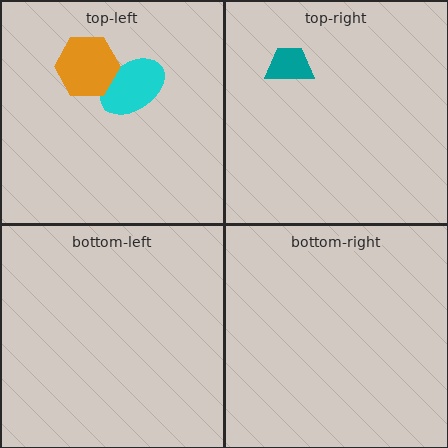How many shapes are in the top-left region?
2.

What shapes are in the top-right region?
The teal trapezoid.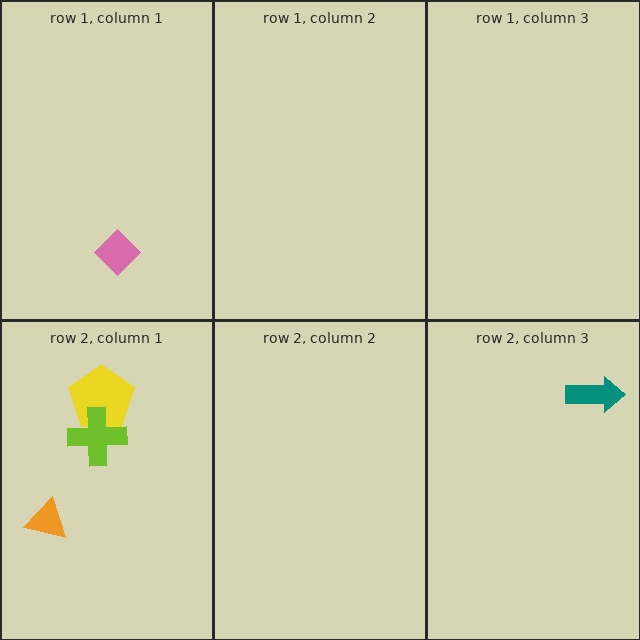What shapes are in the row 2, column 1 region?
The orange triangle, the yellow pentagon, the lime cross.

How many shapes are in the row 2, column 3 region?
1.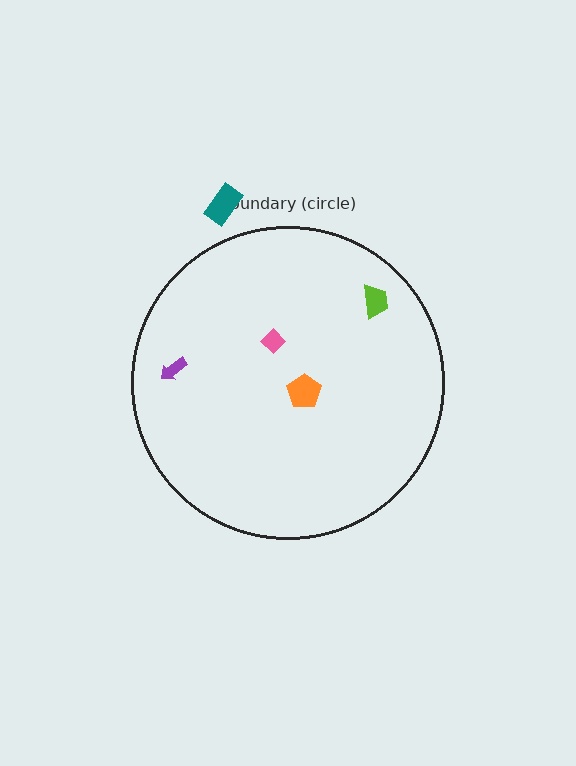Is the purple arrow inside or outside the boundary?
Inside.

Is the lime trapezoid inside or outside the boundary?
Inside.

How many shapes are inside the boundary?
4 inside, 1 outside.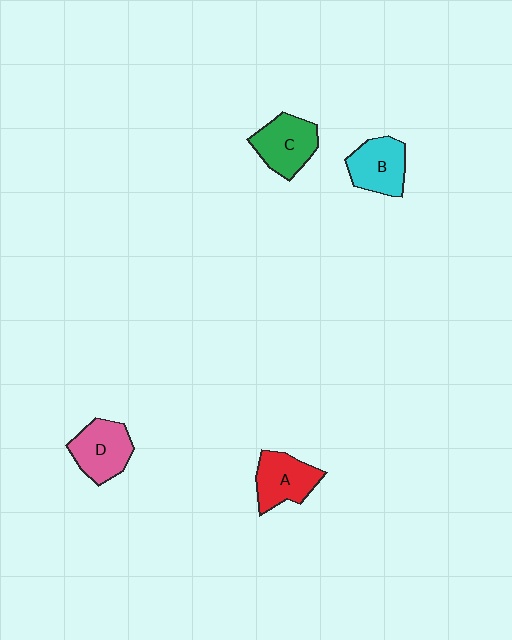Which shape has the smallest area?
Shape B (cyan).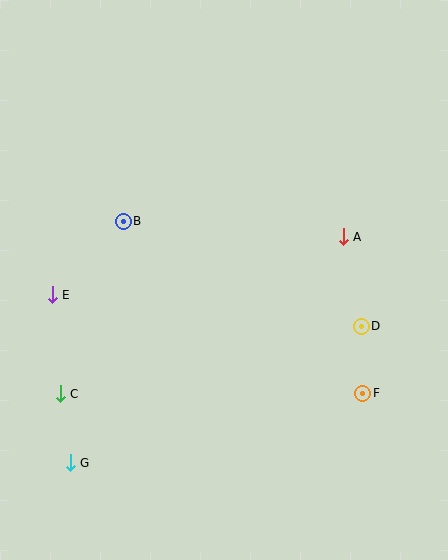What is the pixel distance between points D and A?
The distance between D and A is 91 pixels.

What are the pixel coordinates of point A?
Point A is at (343, 237).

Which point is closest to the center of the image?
Point B at (123, 221) is closest to the center.